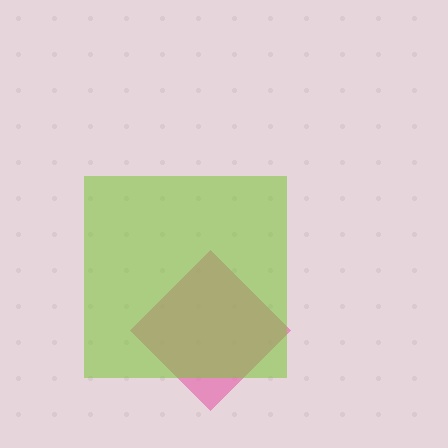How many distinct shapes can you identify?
There are 2 distinct shapes: a pink diamond, a lime square.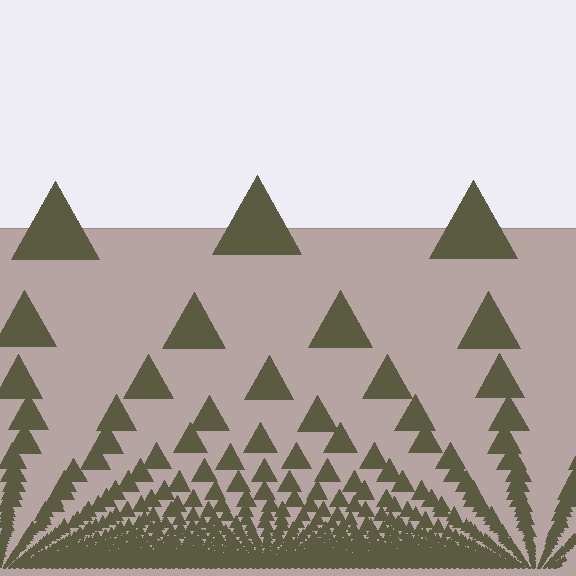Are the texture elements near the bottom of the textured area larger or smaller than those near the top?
Smaller. The gradient is inverted — elements near the bottom are smaller and denser.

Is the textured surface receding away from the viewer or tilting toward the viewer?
The surface appears to tilt toward the viewer. Texture elements get larger and sparser toward the top.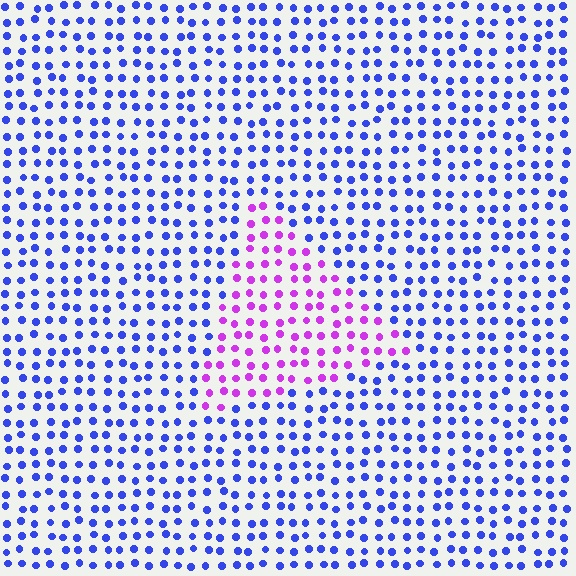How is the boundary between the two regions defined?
The boundary is defined purely by a slight shift in hue (about 58 degrees). Spacing, size, and orientation are identical on both sides.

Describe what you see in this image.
The image is filled with small blue elements in a uniform arrangement. A triangle-shaped region is visible where the elements are tinted to a slightly different hue, forming a subtle color boundary.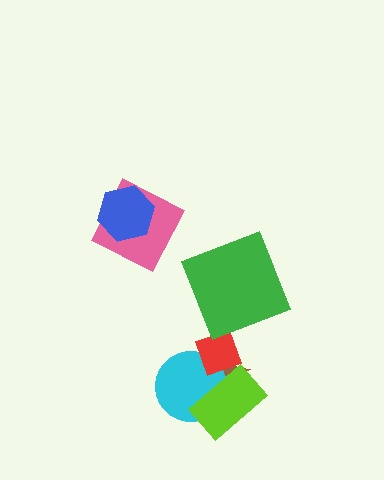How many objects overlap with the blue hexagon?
1 object overlaps with the blue hexagon.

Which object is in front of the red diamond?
The lime rectangle is in front of the red diamond.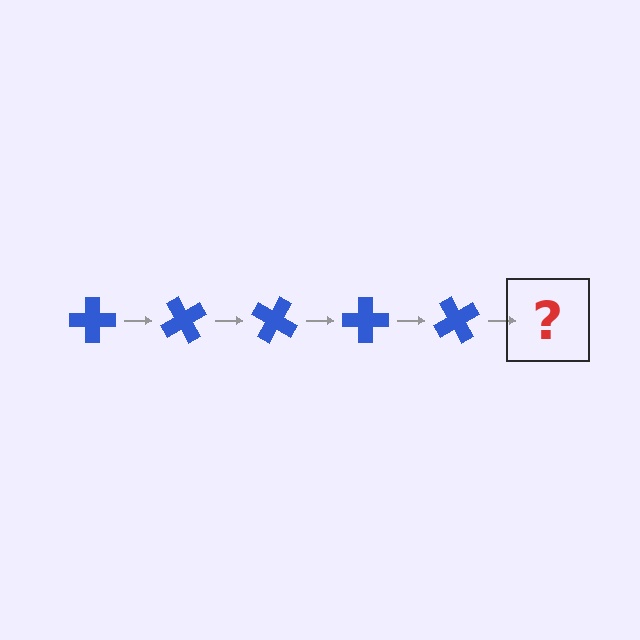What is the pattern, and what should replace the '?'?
The pattern is that the cross rotates 60 degrees each step. The '?' should be a blue cross rotated 300 degrees.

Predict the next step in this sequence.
The next step is a blue cross rotated 300 degrees.